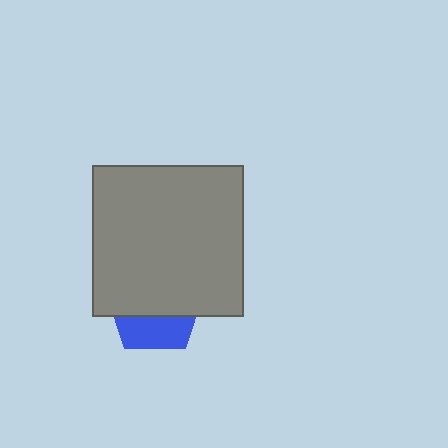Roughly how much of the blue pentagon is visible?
A small part of it is visible (roughly 35%).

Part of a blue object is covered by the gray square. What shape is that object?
It is a pentagon.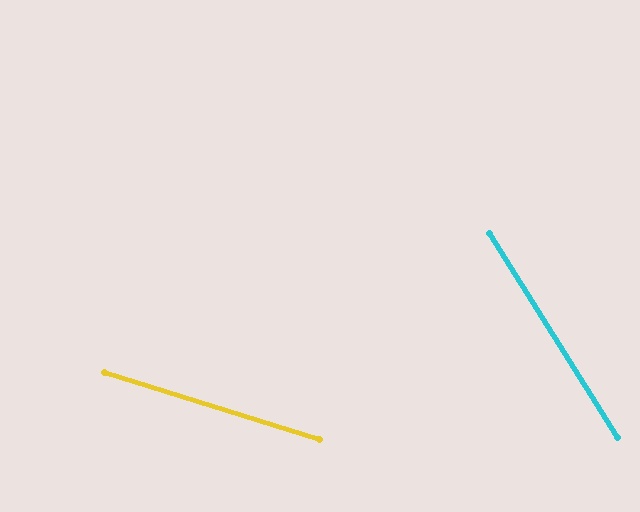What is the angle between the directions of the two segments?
Approximately 41 degrees.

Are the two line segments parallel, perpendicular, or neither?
Neither parallel nor perpendicular — they differ by about 41°.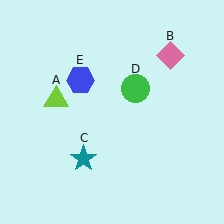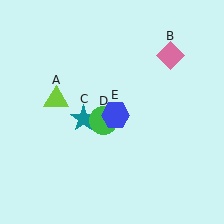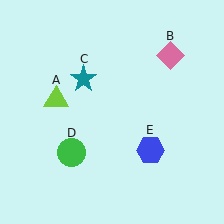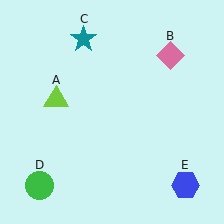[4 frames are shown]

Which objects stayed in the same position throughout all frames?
Lime triangle (object A) and pink diamond (object B) remained stationary.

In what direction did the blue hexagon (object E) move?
The blue hexagon (object E) moved down and to the right.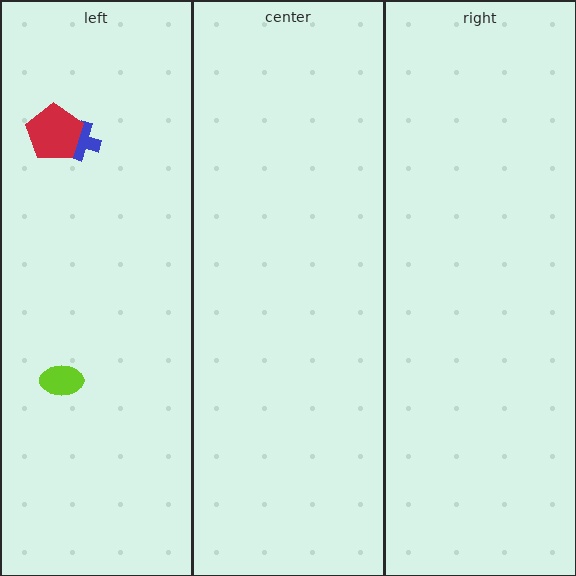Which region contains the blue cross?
The left region.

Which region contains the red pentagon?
The left region.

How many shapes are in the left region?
3.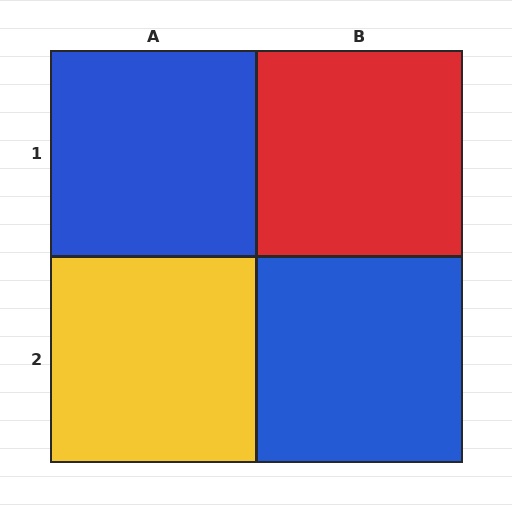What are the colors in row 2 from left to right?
Yellow, blue.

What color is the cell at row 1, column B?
Red.